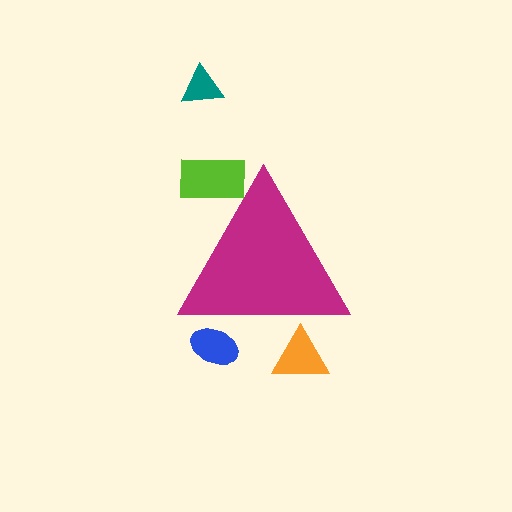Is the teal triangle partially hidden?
No, the teal triangle is fully visible.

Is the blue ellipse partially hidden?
Yes, the blue ellipse is partially hidden behind the magenta triangle.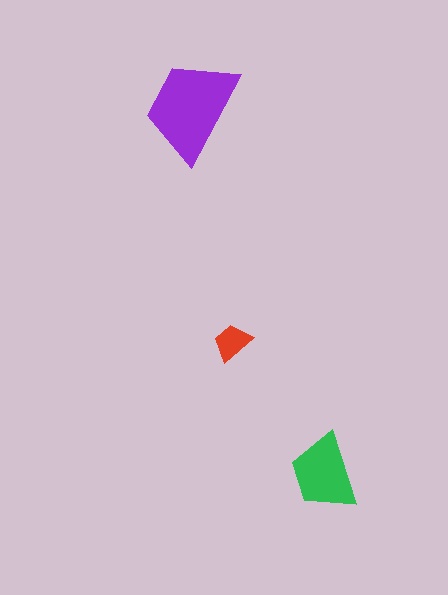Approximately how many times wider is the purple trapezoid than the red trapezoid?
About 2.5 times wider.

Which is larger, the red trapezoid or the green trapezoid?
The green one.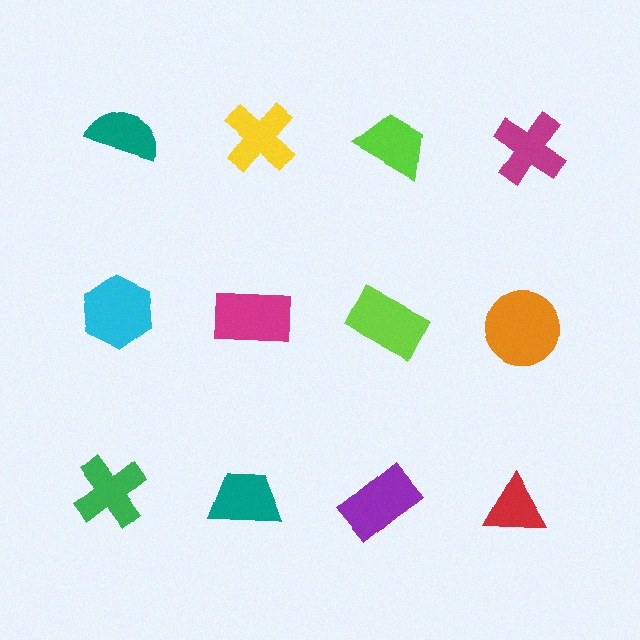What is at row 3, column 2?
A teal trapezoid.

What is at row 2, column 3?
A lime rectangle.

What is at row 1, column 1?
A teal semicircle.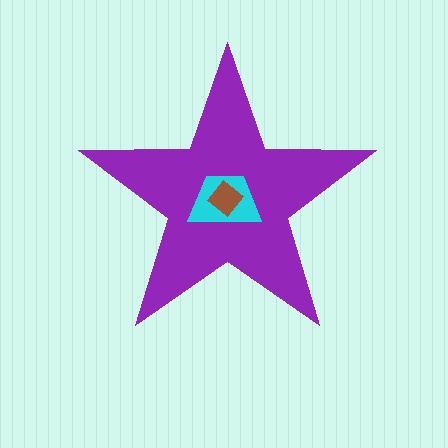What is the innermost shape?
The brown diamond.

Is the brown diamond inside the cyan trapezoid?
Yes.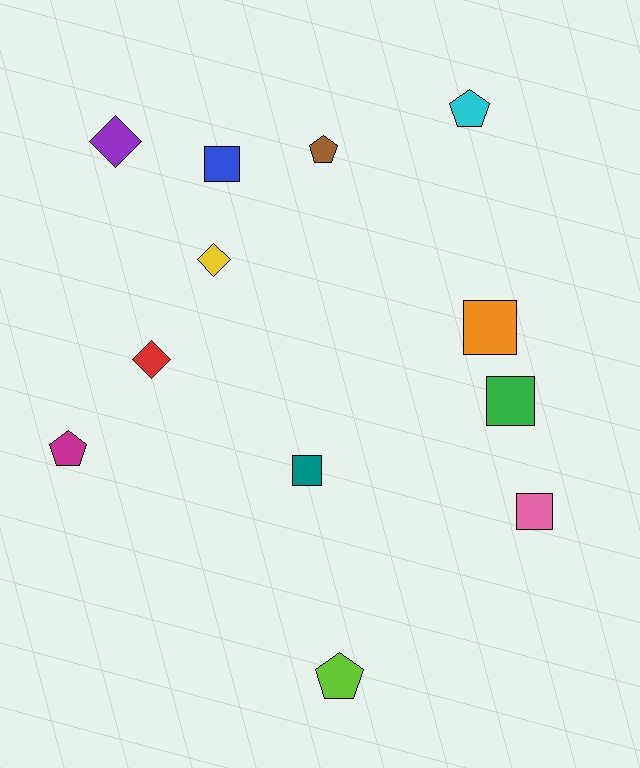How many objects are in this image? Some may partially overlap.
There are 12 objects.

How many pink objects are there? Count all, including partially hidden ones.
There is 1 pink object.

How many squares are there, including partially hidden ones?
There are 5 squares.